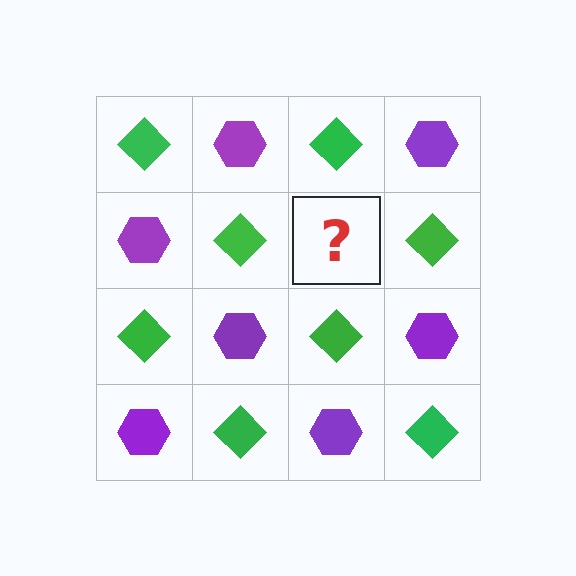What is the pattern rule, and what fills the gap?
The rule is that it alternates green diamond and purple hexagon in a checkerboard pattern. The gap should be filled with a purple hexagon.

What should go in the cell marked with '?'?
The missing cell should contain a purple hexagon.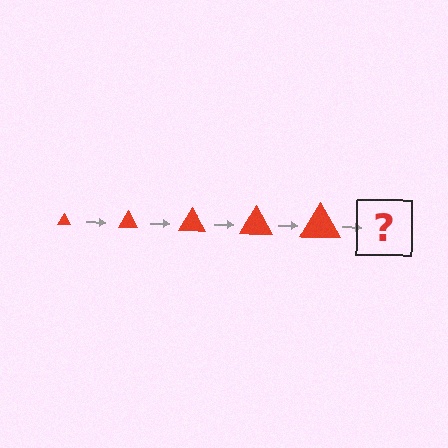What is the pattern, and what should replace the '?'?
The pattern is that the triangle gets progressively larger each step. The '?' should be a red triangle, larger than the previous one.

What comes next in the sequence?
The next element should be a red triangle, larger than the previous one.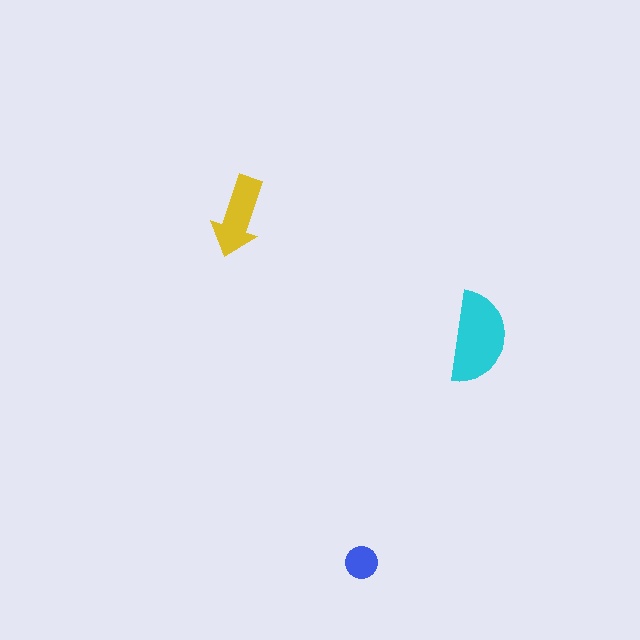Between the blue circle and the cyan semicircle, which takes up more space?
The cyan semicircle.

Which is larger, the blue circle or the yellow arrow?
The yellow arrow.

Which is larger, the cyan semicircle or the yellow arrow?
The cyan semicircle.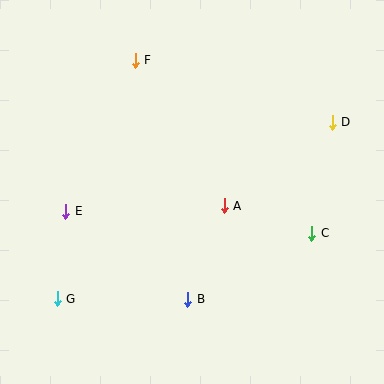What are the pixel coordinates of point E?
Point E is at (66, 211).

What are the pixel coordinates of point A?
Point A is at (224, 206).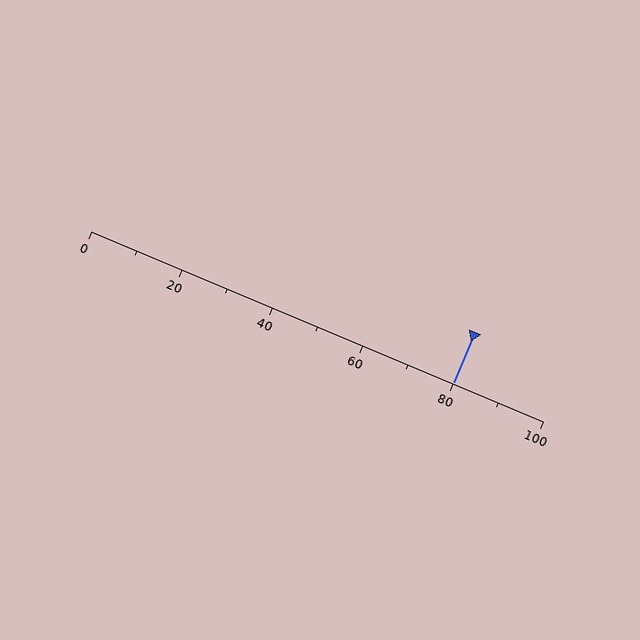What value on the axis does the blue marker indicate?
The marker indicates approximately 80.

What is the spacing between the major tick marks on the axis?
The major ticks are spaced 20 apart.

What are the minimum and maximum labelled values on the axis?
The axis runs from 0 to 100.